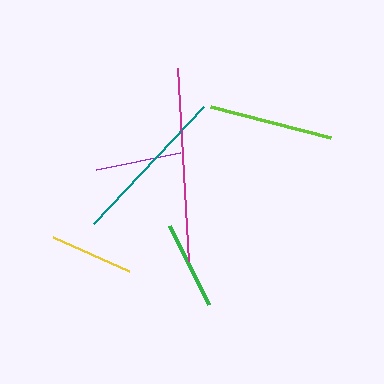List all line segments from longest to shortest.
From longest to shortest: magenta, teal, lime, green, purple, yellow.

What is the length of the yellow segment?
The yellow segment is approximately 83 pixels long.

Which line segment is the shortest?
The yellow line is the shortest at approximately 83 pixels.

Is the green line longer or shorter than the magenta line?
The magenta line is longer than the green line.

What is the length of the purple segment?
The purple segment is approximately 86 pixels long.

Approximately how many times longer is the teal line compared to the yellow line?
The teal line is approximately 1.9 times the length of the yellow line.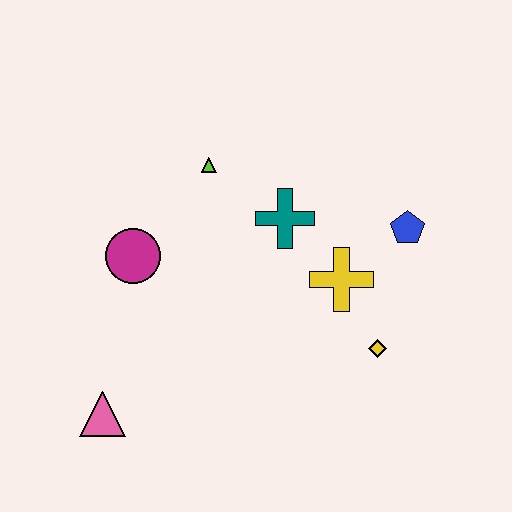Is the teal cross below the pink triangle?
No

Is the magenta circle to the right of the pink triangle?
Yes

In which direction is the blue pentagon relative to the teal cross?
The blue pentagon is to the right of the teal cross.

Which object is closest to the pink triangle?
The magenta circle is closest to the pink triangle.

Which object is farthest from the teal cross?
The pink triangle is farthest from the teal cross.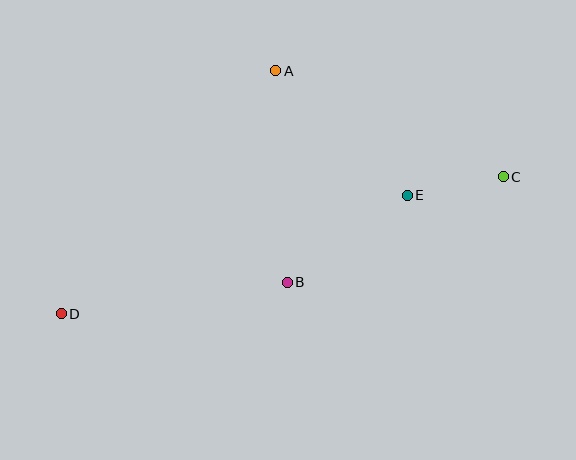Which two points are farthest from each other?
Points C and D are farthest from each other.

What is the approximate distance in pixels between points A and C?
The distance between A and C is approximately 251 pixels.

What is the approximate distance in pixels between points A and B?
The distance between A and B is approximately 212 pixels.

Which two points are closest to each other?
Points C and E are closest to each other.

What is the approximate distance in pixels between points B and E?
The distance between B and E is approximately 148 pixels.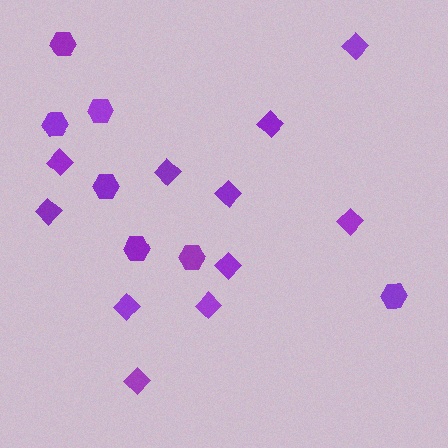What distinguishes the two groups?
There are 2 groups: one group of hexagons (7) and one group of diamonds (11).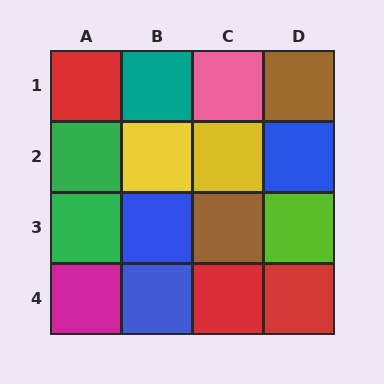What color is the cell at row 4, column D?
Red.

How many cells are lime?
1 cell is lime.